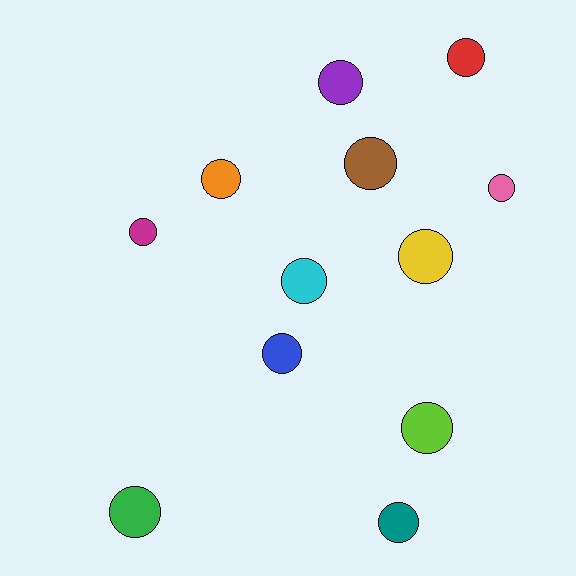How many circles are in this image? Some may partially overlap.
There are 12 circles.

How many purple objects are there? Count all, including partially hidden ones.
There is 1 purple object.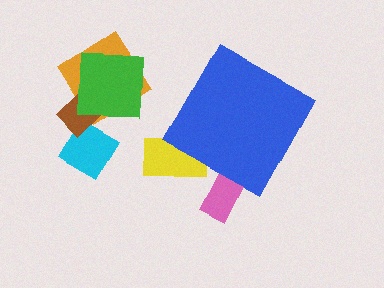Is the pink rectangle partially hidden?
Yes, the pink rectangle is partially hidden behind the blue diamond.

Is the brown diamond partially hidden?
No, the brown diamond is fully visible.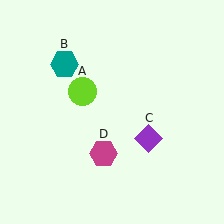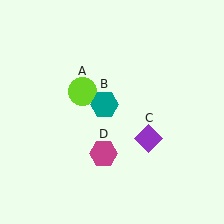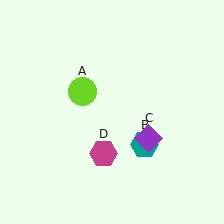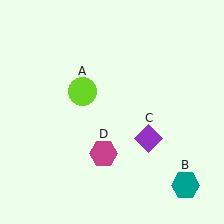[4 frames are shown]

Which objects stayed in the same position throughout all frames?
Lime circle (object A) and purple diamond (object C) and magenta hexagon (object D) remained stationary.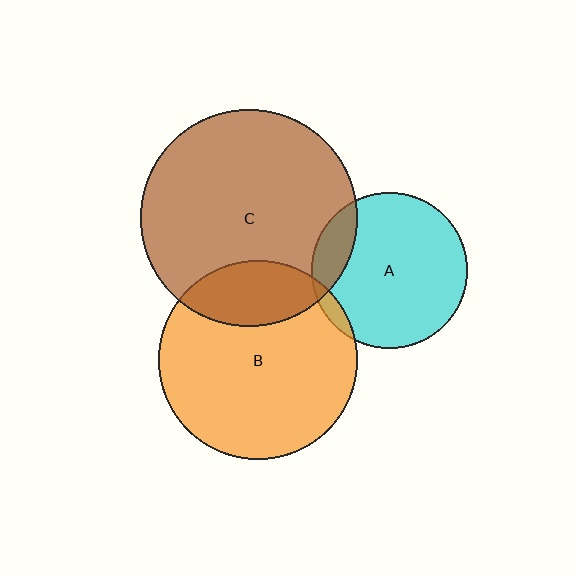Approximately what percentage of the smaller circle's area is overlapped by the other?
Approximately 5%.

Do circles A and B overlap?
Yes.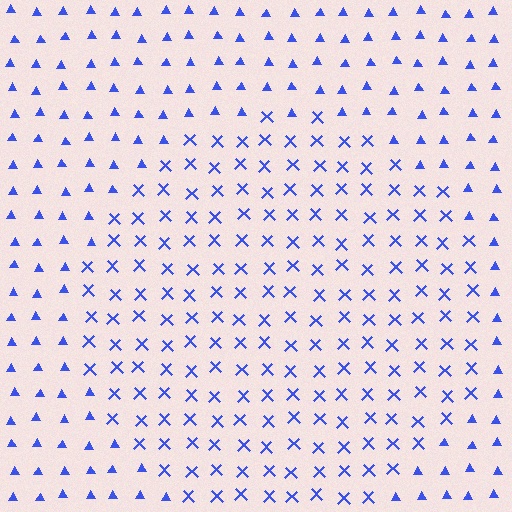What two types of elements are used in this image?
The image uses X marks inside the circle region and triangles outside it.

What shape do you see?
I see a circle.